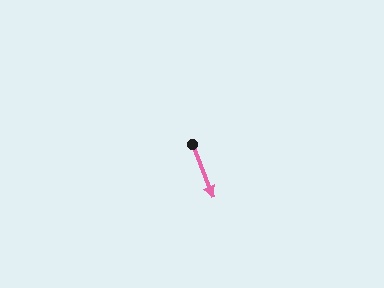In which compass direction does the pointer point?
South.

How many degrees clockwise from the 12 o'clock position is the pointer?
Approximately 158 degrees.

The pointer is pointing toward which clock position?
Roughly 5 o'clock.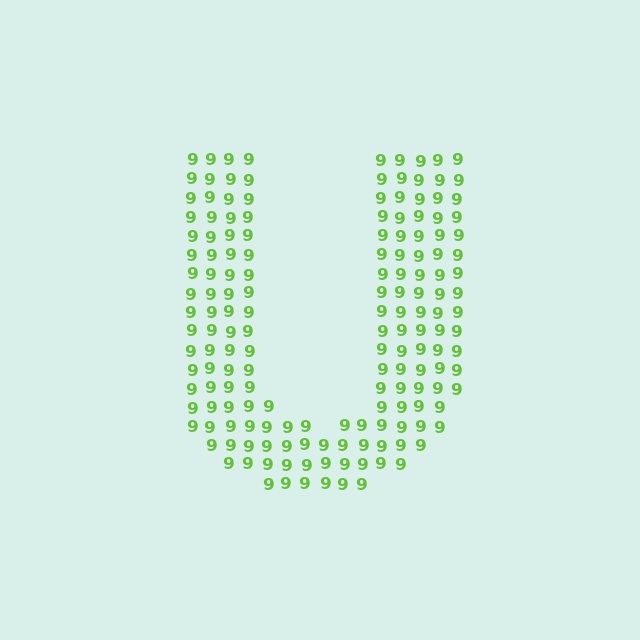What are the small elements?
The small elements are digit 9's.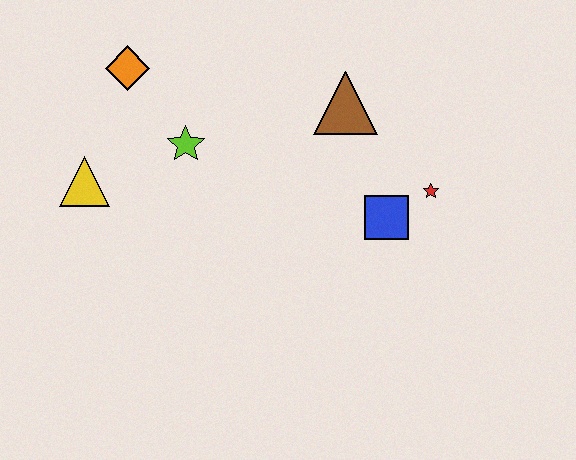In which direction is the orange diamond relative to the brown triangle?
The orange diamond is to the left of the brown triangle.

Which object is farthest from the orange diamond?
The red star is farthest from the orange diamond.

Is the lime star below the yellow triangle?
No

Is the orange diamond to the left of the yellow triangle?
No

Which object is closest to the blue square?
The red star is closest to the blue square.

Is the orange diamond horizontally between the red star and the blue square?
No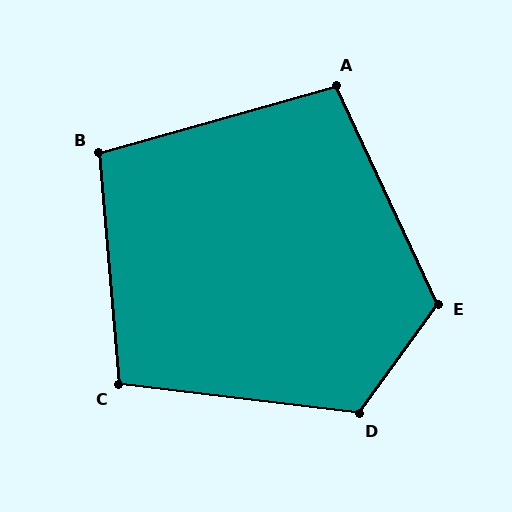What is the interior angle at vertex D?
Approximately 119 degrees (obtuse).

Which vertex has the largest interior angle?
E, at approximately 119 degrees.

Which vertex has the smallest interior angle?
A, at approximately 99 degrees.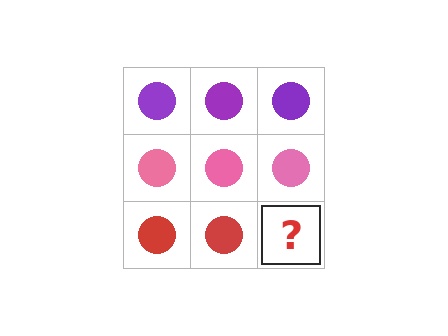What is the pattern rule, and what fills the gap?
The rule is that each row has a consistent color. The gap should be filled with a red circle.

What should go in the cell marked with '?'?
The missing cell should contain a red circle.